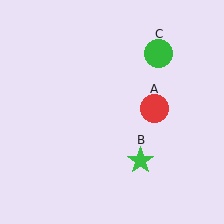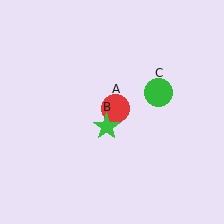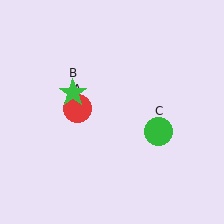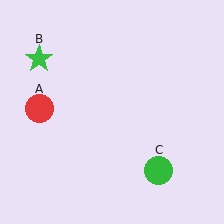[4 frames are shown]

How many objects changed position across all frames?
3 objects changed position: red circle (object A), green star (object B), green circle (object C).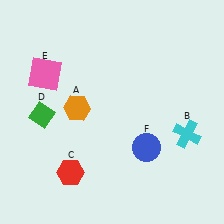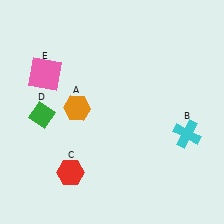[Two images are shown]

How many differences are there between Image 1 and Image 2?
There is 1 difference between the two images.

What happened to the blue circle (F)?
The blue circle (F) was removed in Image 2. It was in the bottom-right area of Image 1.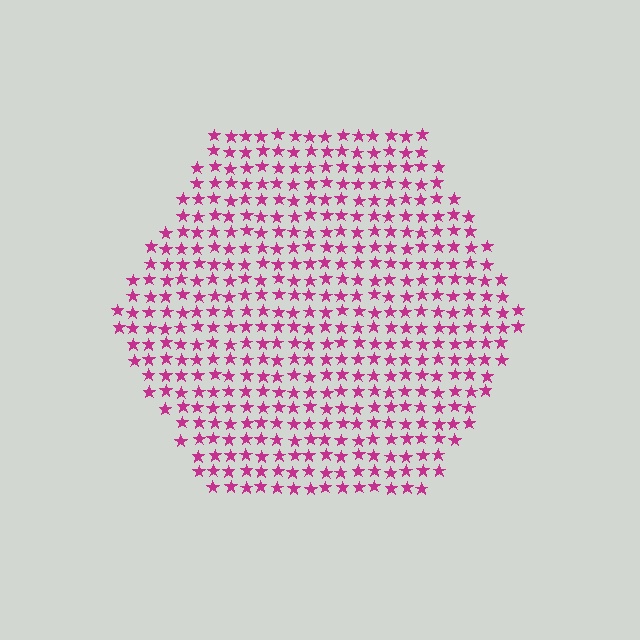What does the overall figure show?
The overall figure shows a hexagon.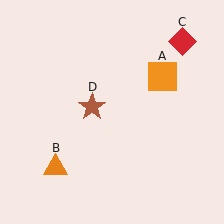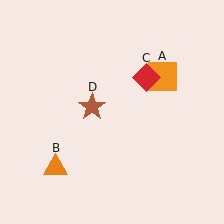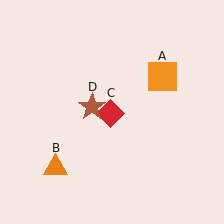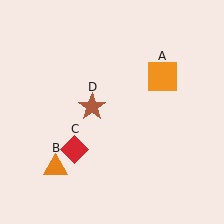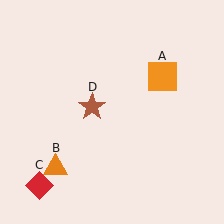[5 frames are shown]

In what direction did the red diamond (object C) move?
The red diamond (object C) moved down and to the left.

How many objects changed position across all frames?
1 object changed position: red diamond (object C).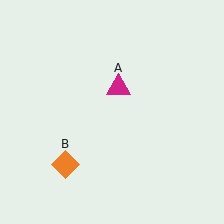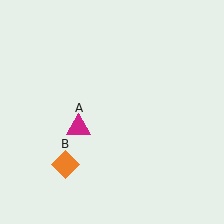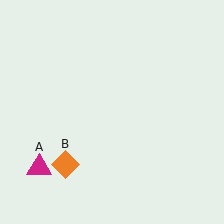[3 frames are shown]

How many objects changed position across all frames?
1 object changed position: magenta triangle (object A).